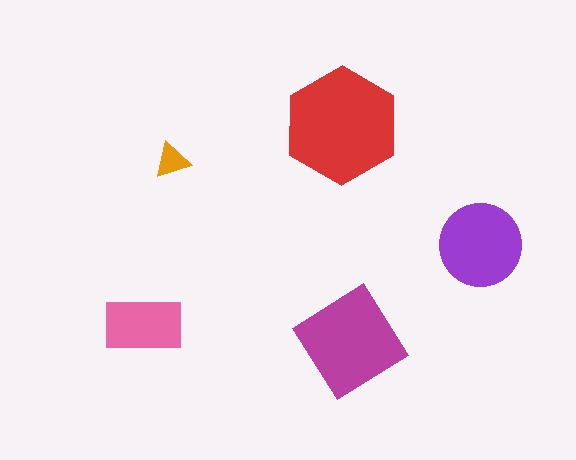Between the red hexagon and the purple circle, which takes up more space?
The red hexagon.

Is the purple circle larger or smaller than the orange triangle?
Larger.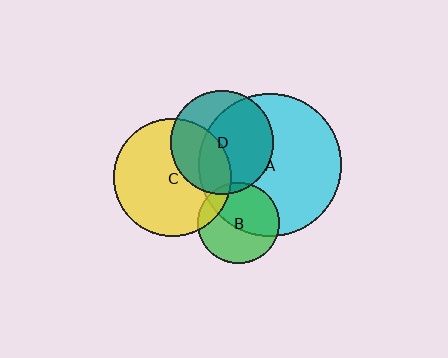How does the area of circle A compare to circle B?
Approximately 3.1 times.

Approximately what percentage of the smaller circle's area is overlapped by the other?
Approximately 15%.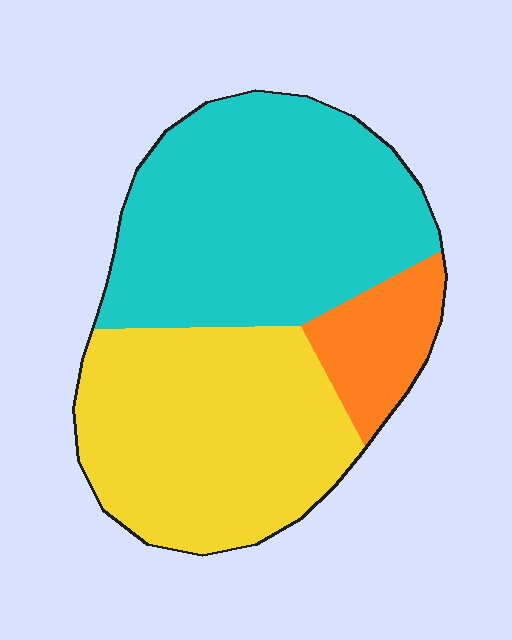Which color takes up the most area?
Cyan, at roughly 45%.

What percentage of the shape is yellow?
Yellow takes up between a quarter and a half of the shape.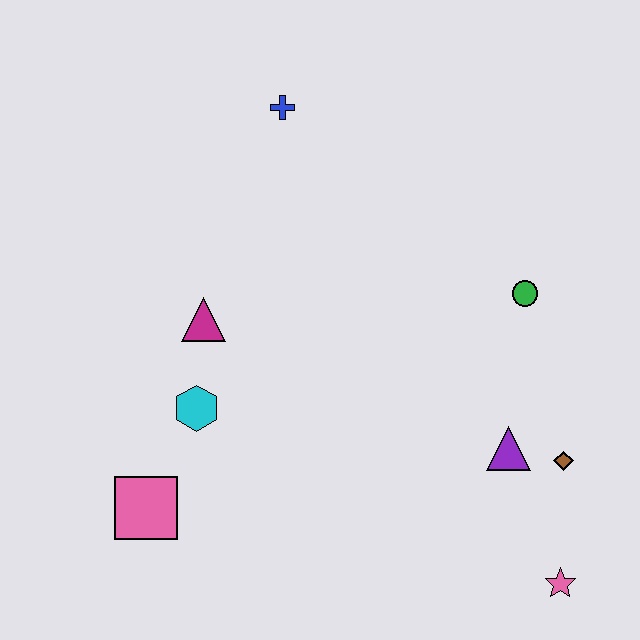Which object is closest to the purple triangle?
The brown diamond is closest to the purple triangle.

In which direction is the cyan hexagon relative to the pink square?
The cyan hexagon is above the pink square.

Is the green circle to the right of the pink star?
No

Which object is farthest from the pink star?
The blue cross is farthest from the pink star.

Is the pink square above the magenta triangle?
No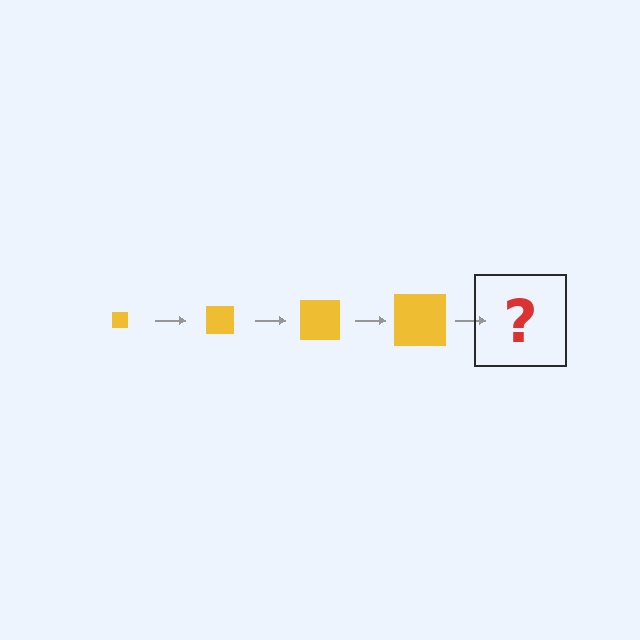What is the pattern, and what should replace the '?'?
The pattern is that the square gets progressively larger each step. The '?' should be a yellow square, larger than the previous one.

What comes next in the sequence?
The next element should be a yellow square, larger than the previous one.